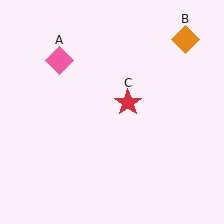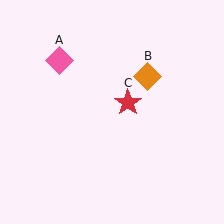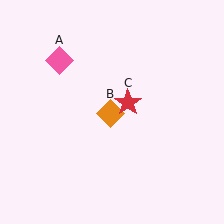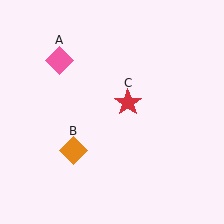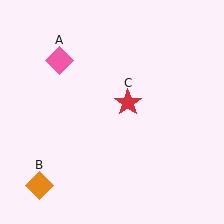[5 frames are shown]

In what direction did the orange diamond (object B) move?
The orange diamond (object B) moved down and to the left.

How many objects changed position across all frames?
1 object changed position: orange diamond (object B).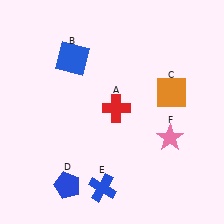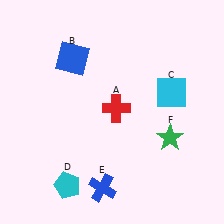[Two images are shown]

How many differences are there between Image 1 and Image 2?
There are 3 differences between the two images.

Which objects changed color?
C changed from orange to cyan. D changed from blue to cyan. F changed from pink to green.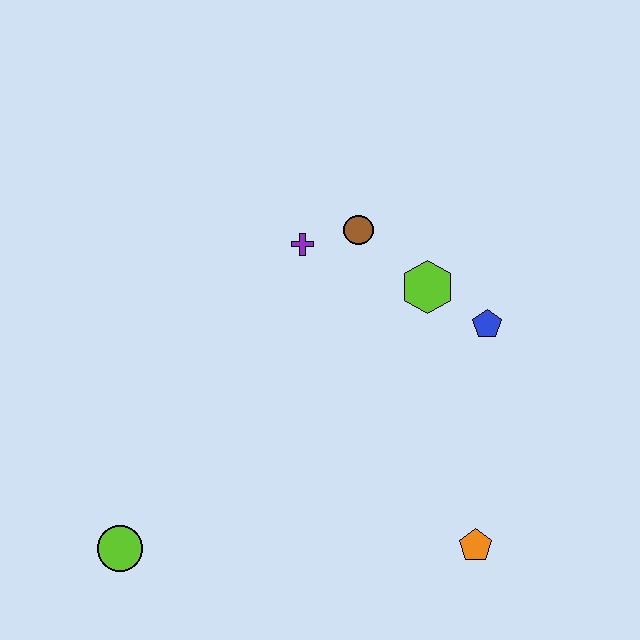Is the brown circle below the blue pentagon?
No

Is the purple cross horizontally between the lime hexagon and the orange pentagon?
No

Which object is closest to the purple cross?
The brown circle is closest to the purple cross.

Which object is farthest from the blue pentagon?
The lime circle is farthest from the blue pentagon.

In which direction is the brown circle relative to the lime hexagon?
The brown circle is to the left of the lime hexagon.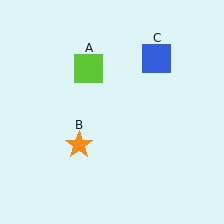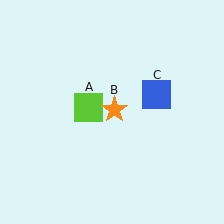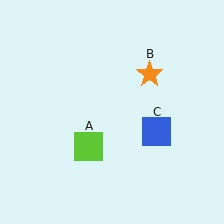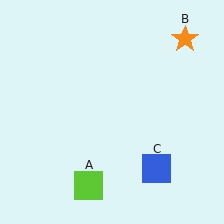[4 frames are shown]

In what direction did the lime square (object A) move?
The lime square (object A) moved down.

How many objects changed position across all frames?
3 objects changed position: lime square (object A), orange star (object B), blue square (object C).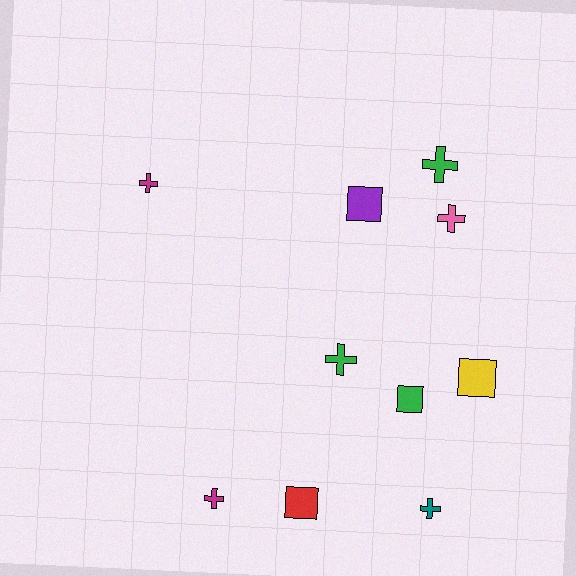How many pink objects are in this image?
There is 1 pink object.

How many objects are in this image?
There are 10 objects.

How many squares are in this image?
There are 4 squares.